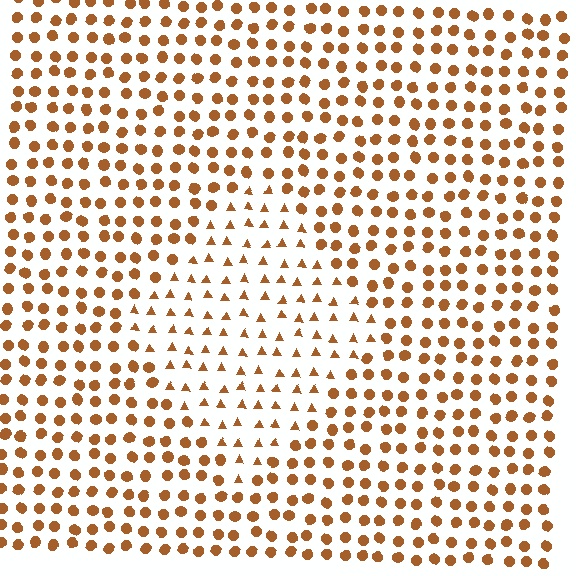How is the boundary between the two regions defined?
The boundary is defined by a change in element shape: triangles inside vs. circles outside. All elements share the same color and spacing.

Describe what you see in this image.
The image is filled with small brown elements arranged in a uniform grid. A diamond-shaped region contains triangles, while the surrounding area contains circles. The boundary is defined purely by the change in element shape.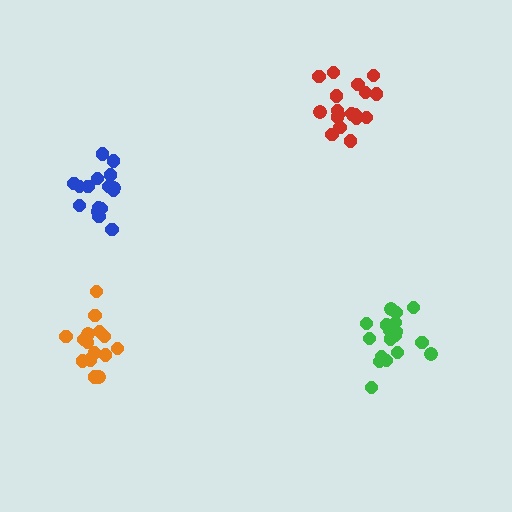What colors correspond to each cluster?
The clusters are colored: red, orange, green, blue.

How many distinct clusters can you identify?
There are 4 distinct clusters.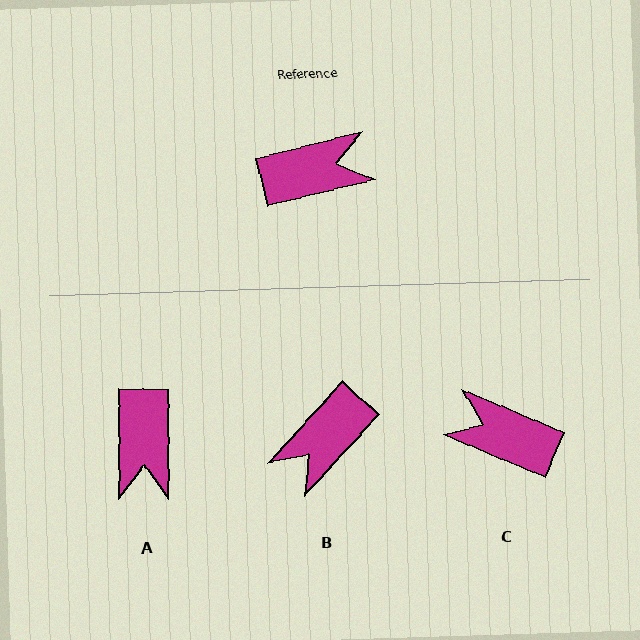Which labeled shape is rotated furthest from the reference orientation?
B, about 146 degrees away.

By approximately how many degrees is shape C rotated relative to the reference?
Approximately 143 degrees counter-clockwise.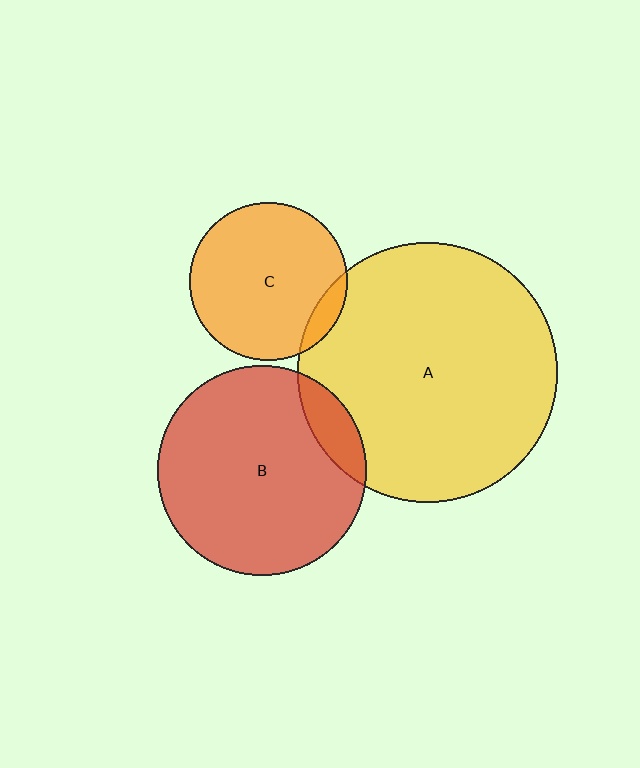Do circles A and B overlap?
Yes.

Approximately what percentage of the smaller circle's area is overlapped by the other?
Approximately 10%.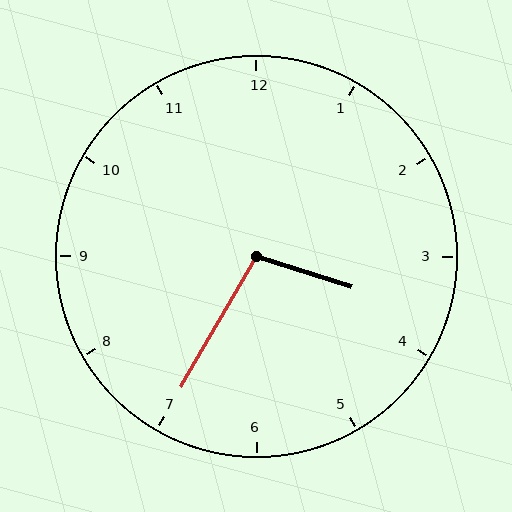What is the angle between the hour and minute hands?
Approximately 102 degrees.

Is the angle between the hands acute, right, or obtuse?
It is obtuse.